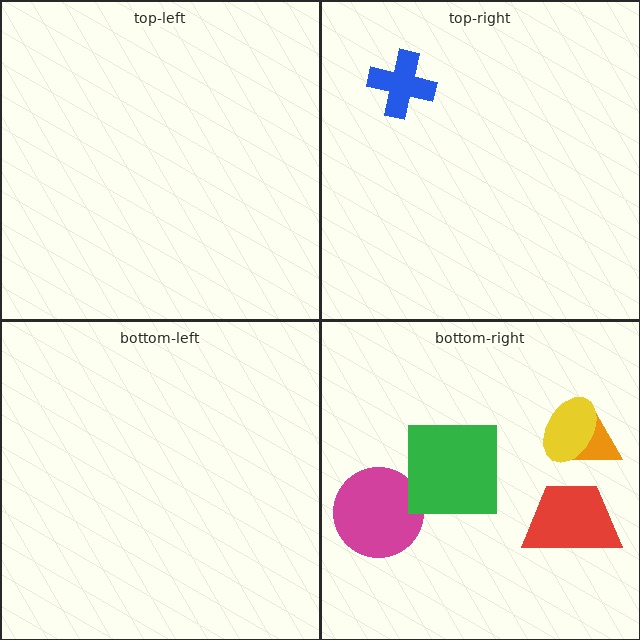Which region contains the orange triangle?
The bottom-right region.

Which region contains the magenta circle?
The bottom-right region.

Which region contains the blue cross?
The top-right region.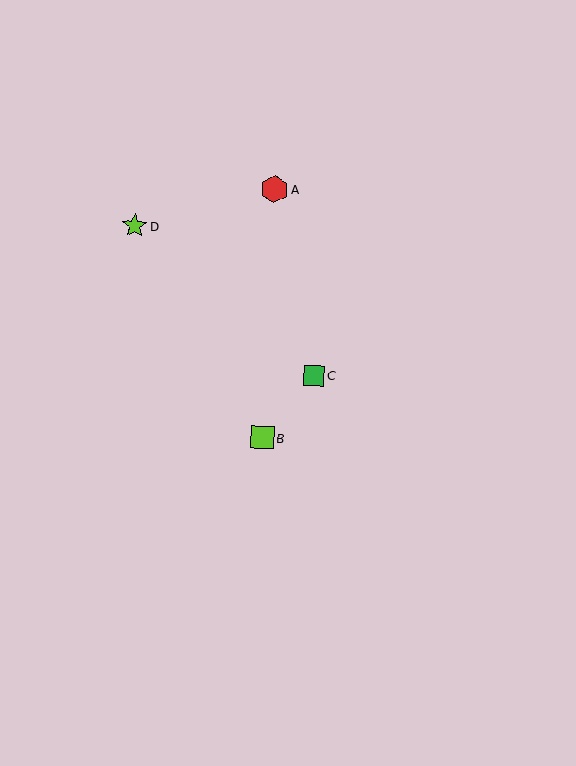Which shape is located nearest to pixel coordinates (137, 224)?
The lime star (labeled D) at (135, 226) is nearest to that location.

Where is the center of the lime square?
The center of the lime square is at (262, 437).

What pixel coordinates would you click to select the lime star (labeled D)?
Click at (135, 226) to select the lime star D.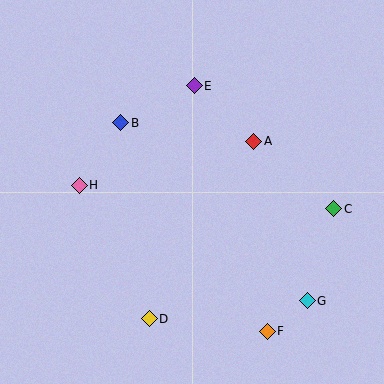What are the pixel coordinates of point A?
Point A is at (254, 141).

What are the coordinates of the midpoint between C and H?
The midpoint between C and H is at (207, 197).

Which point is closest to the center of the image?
Point A at (254, 141) is closest to the center.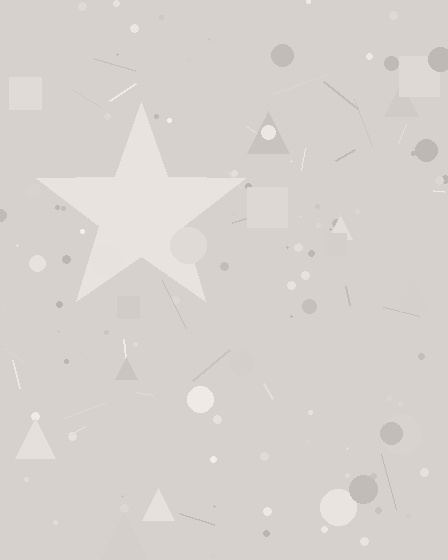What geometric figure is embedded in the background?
A star is embedded in the background.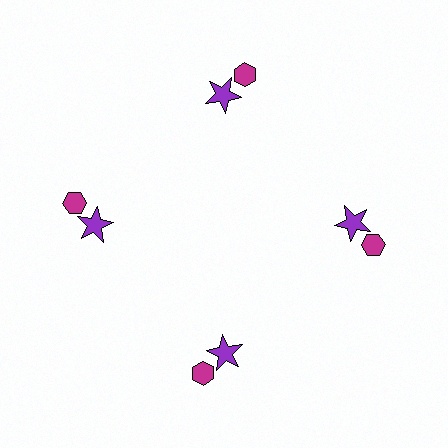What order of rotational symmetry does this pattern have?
This pattern has 4-fold rotational symmetry.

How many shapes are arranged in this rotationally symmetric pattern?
There are 8 shapes, arranged in 4 groups of 2.